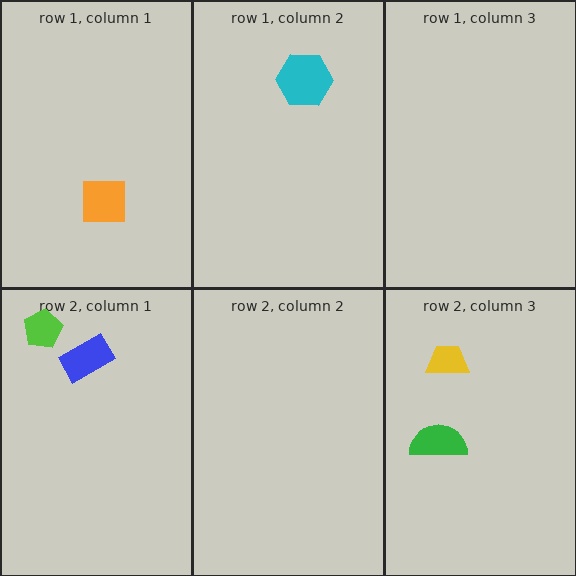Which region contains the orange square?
The row 1, column 1 region.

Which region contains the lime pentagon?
The row 2, column 1 region.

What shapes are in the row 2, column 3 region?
The green semicircle, the yellow trapezoid.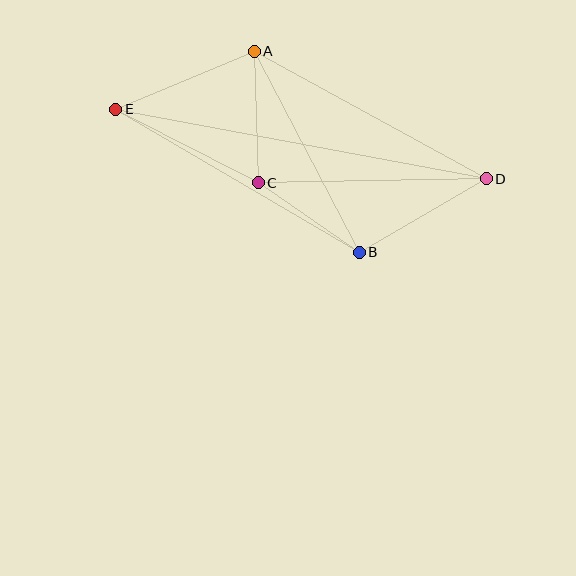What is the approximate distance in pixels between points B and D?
The distance between B and D is approximately 147 pixels.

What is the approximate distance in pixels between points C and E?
The distance between C and E is approximately 160 pixels.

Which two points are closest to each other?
Points B and C are closest to each other.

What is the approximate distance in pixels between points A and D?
The distance between A and D is approximately 264 pixels.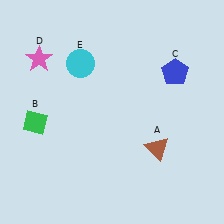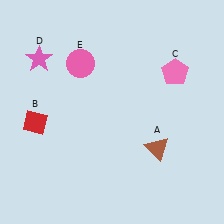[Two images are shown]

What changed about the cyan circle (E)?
In Image 1, E is cyan. In Image 2, it changed to pink.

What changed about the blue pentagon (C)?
In Image 1, C is blue. In Image 2, it changed to pink.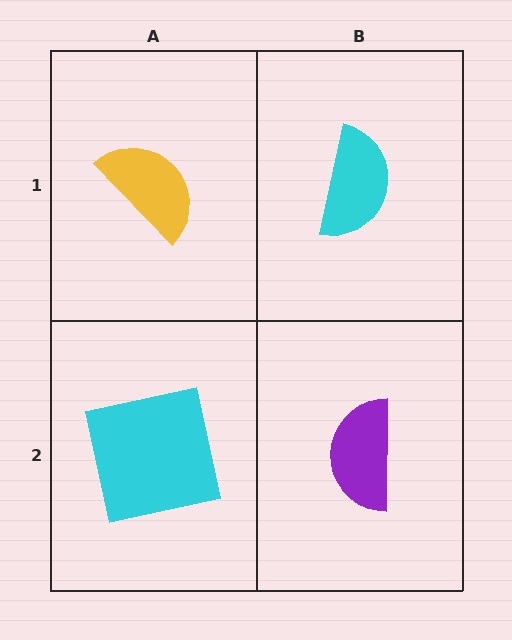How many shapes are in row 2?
2 shapes.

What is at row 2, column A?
A cyan square.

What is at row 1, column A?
A yellow semicircle.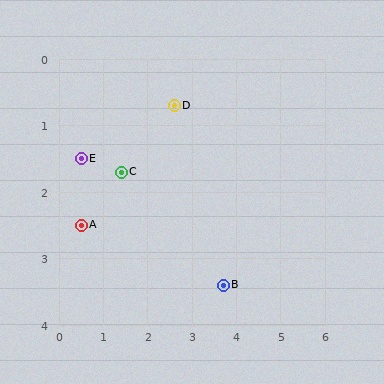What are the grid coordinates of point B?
Point B is at approximately (3.7, 3.4).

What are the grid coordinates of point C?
Point C is at approximately (1.4, 1.7).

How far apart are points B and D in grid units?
Points B and D are about 2.9 grid units apart.